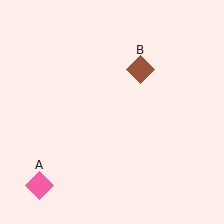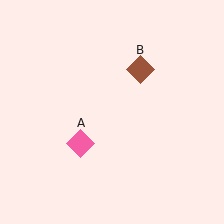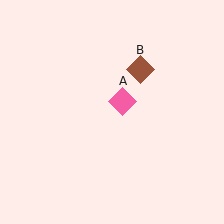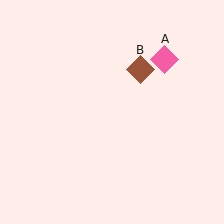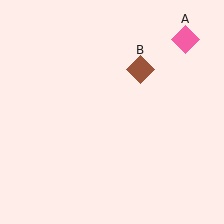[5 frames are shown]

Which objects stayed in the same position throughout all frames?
Brown diamond (object B) remained stationary.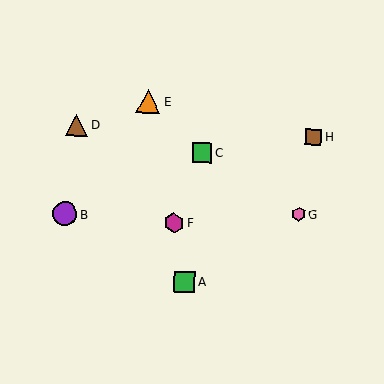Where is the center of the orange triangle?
The center of the orange triangle is at (149, 101).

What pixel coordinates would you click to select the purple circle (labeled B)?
Click at (65, 214) to select the purple circle B.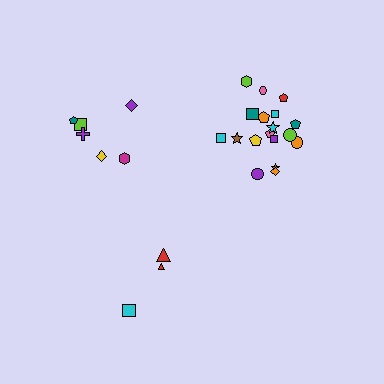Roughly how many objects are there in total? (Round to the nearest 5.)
Roughly 25 objects in total.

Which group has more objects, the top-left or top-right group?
The top-right group.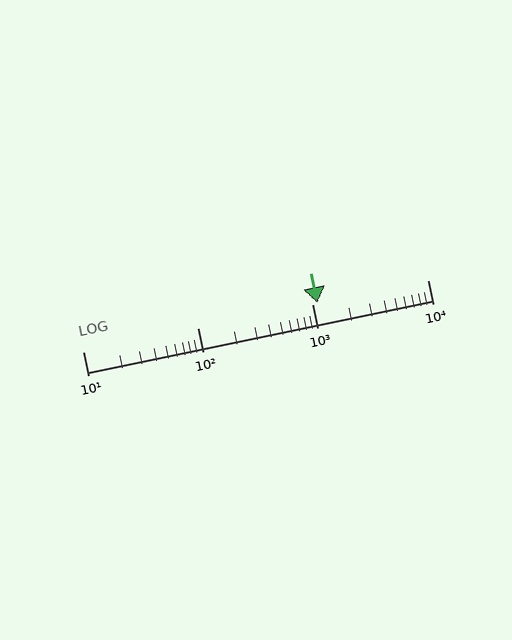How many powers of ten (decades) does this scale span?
The scale spans 3 decades, from 10 to 10000.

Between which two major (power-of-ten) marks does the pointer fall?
The pointer is between 1000 and 10000.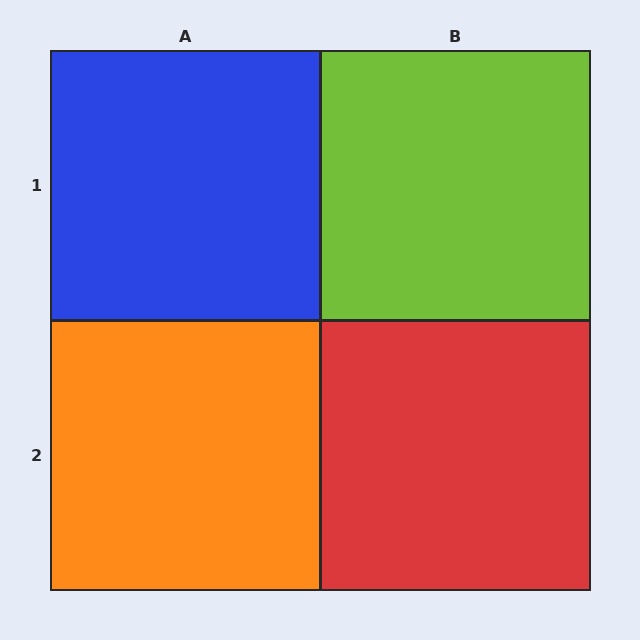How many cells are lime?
1 cell is lime.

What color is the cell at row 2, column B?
Red.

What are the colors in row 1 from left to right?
Blue, lime.